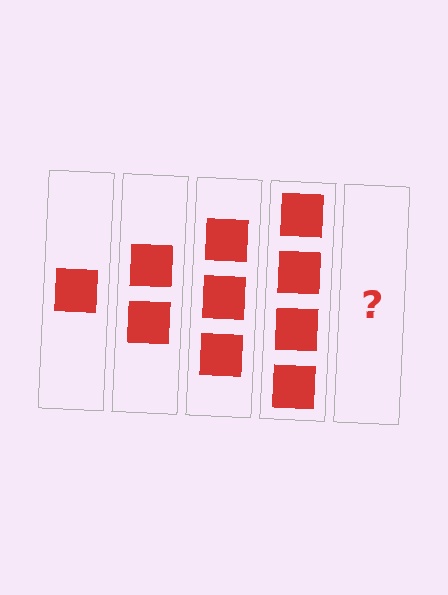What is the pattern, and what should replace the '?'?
The pattern is that each step adds one more square. The '?' should be 5 squares.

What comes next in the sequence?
The next element should be 5 squares.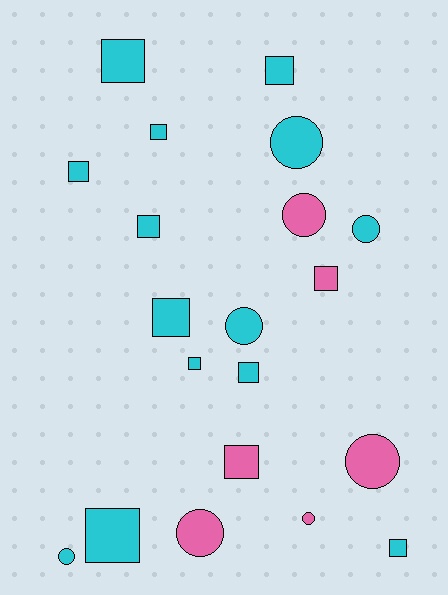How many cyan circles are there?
There are 4 cyan circles.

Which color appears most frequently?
Cyan, with 14 objects.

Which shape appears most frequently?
Square, with 12 objects.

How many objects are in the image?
There are 20 objects.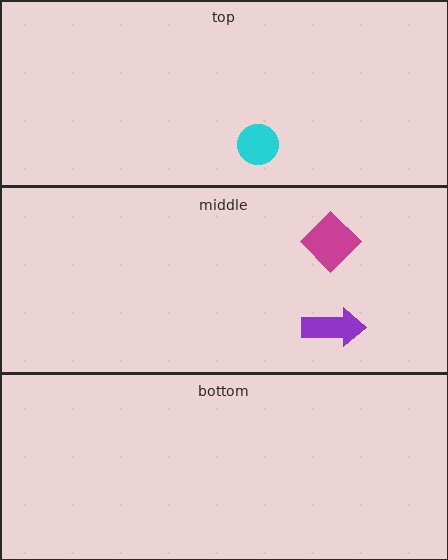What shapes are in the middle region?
The magenta diamond, the purple arrow.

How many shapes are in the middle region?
2.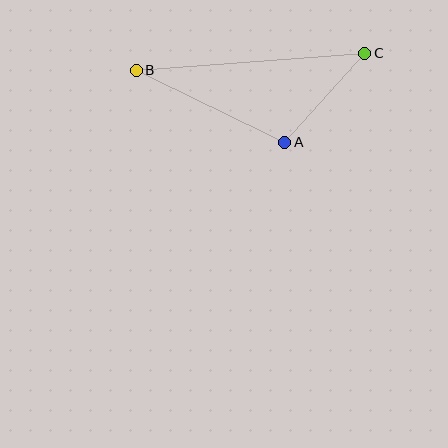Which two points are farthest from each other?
Points B and C are farthest from each other.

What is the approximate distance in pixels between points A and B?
The distance between A and B is approximately 165 pixels.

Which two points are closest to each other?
Points A and C are closest to each other.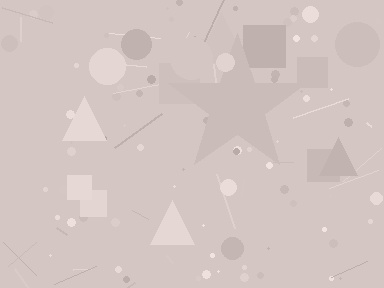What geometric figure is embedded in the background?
A star is embedded in the background.